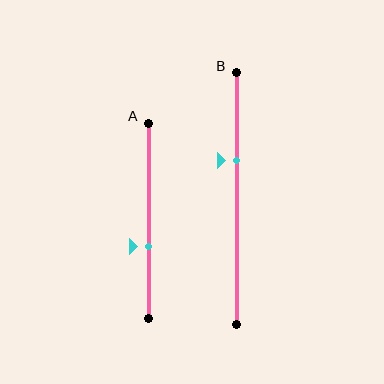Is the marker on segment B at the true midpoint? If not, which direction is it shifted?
No, the marker on segment B is shifted upward by about 15% of the segment length.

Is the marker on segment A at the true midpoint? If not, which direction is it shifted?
No, the marker on segment A is shifted downward by about 13% of the segment length.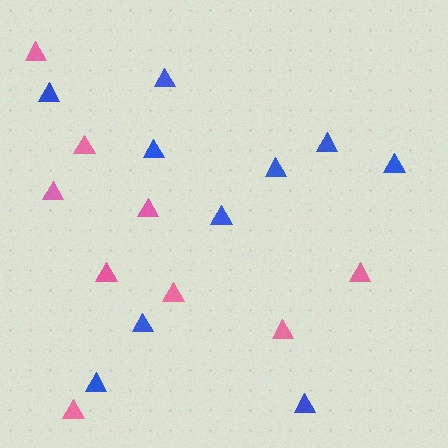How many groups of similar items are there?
There are 2 groups: one group of pink triangles (9) and one group of blue triangles (10).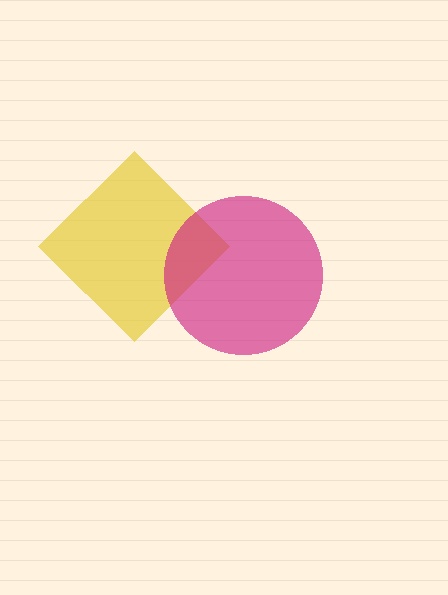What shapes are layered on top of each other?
The layered shapes are: a yellow diamond, a magenta circle.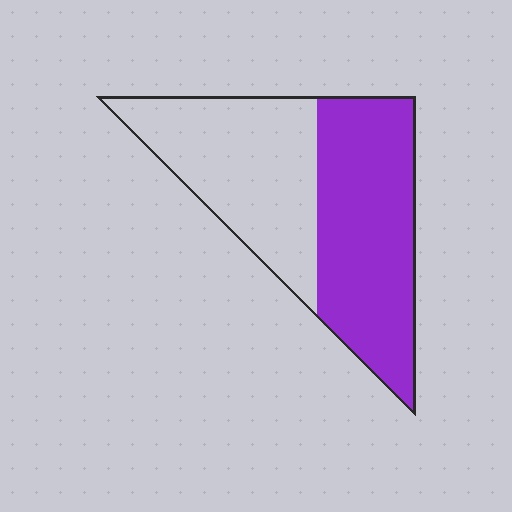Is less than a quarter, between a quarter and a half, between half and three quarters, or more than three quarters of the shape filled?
Between half and three quarters.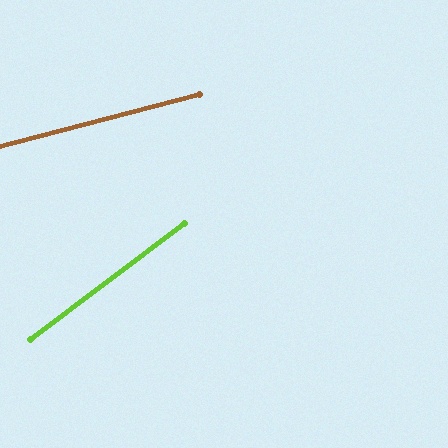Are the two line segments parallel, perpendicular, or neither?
Neither parallel nor perpendicular — they differ by about 23°.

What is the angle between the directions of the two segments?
Approximately 23 degrees.